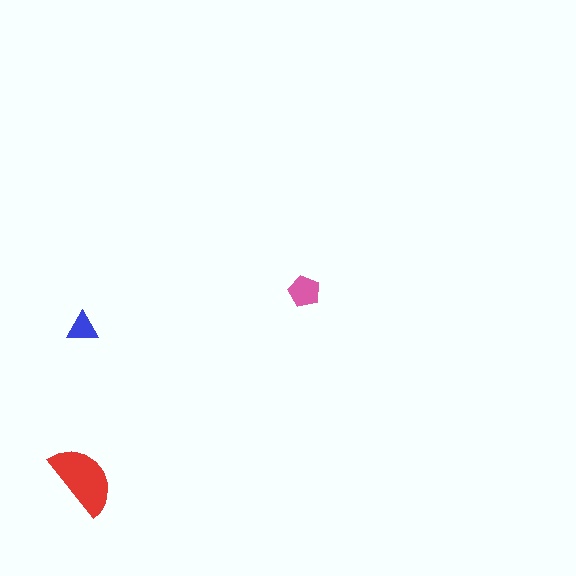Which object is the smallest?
The blue triangle.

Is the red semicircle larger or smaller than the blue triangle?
Larger.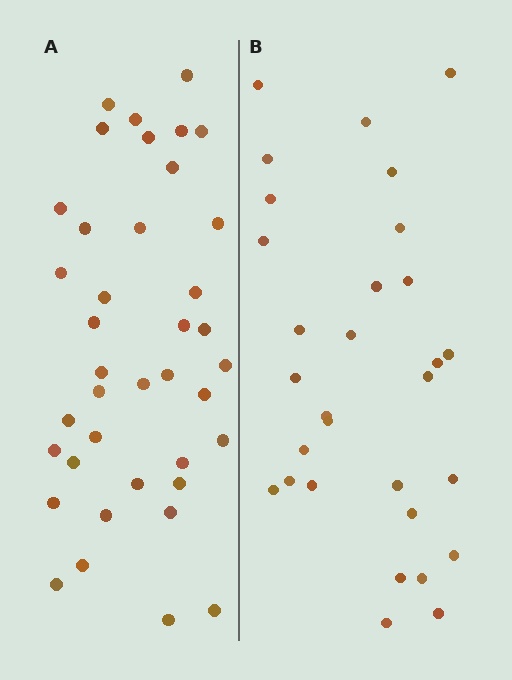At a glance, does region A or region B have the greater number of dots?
Region A (the left region) has more dots.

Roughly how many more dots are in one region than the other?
Region A has roughly 8 or so more dots than region B.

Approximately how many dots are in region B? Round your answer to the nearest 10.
About 30 dots.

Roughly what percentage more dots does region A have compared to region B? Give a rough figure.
About 30% more.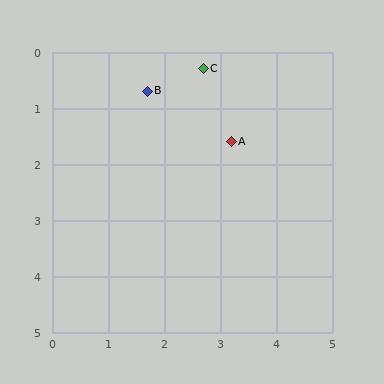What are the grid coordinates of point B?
Point B is at approximately (1.7, 0.7).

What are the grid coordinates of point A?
Point A is at approximately (3.2, 1.6).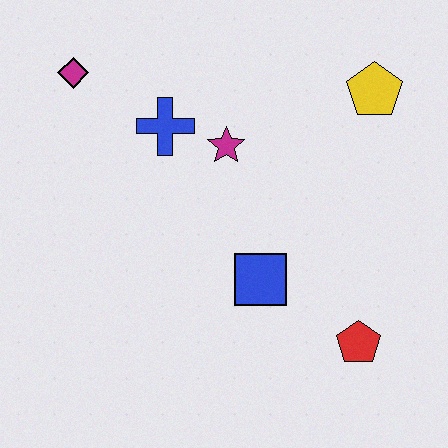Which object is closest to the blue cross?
The magenta star is closest to the blue cross.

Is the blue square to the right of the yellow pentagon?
No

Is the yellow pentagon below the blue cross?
No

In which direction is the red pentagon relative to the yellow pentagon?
The red pentagon is below the yellow pentagon.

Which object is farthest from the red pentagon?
The magenta diamond is farthest from the red pentagon.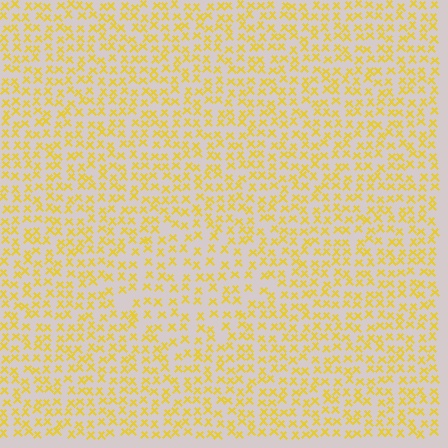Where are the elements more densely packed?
The elements are more densely packed outside the diamond boundary.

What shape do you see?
I see a diamond.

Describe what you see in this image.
The image contains small yellow elements arranged at two different densities. A diamond-shaped region is visible where the elements are less densely packed than the surrounding area.